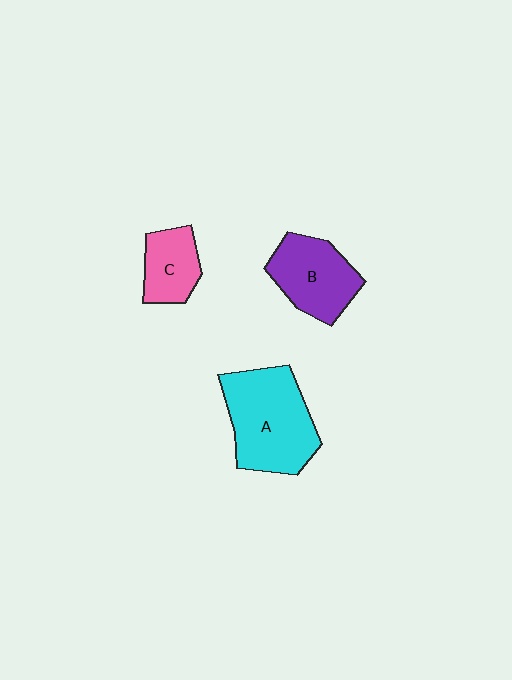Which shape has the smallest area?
Shape C (pink).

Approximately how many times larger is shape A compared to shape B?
Approximately 1.4 times.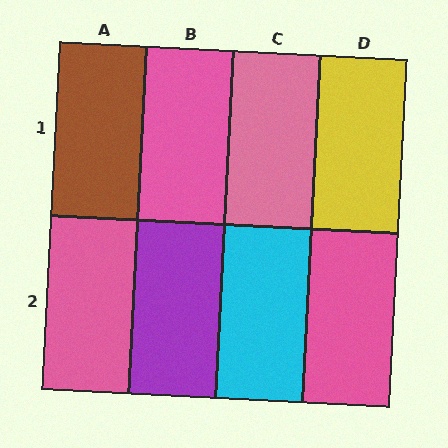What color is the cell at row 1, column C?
Pink.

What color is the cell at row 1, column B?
Pink.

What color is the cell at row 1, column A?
Brown.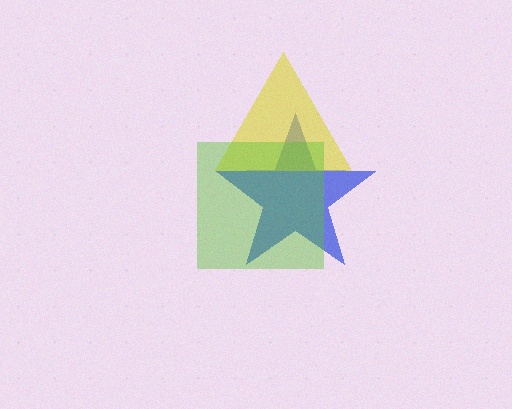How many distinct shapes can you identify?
There are 3 distinct shapes: a blue star, a yellow triangle, a lime square.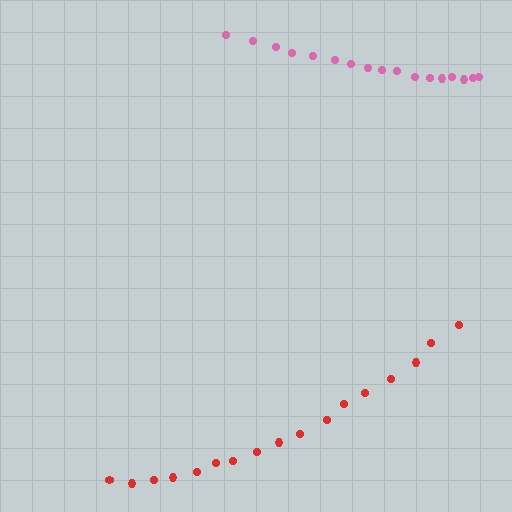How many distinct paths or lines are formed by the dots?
There are 2 distinct paths.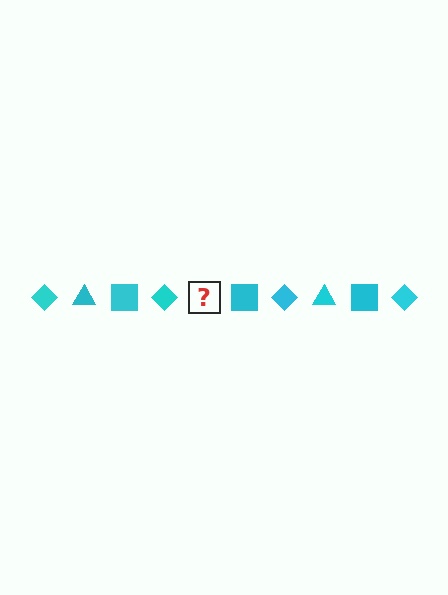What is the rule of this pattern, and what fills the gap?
The rule is that the pattern cycles through diamond, triangle, square shapes in cyan. The gap should be filled with a cyan triangle.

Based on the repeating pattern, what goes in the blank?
The blank should be a cyan triangle.